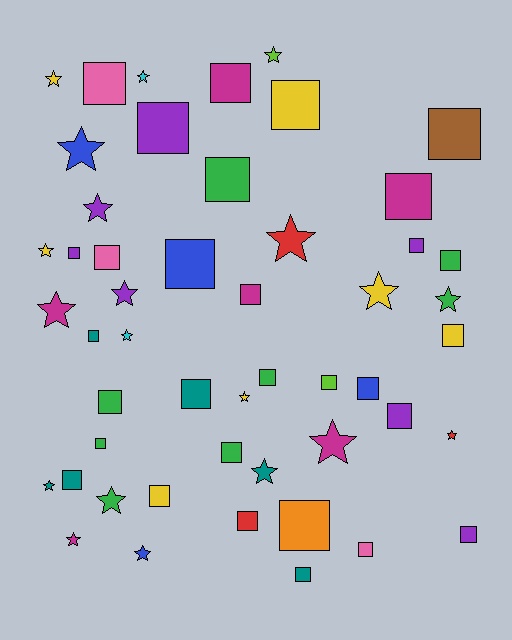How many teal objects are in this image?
There are 6 teal objects.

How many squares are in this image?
There are 30 squares.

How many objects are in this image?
There are 50 objects.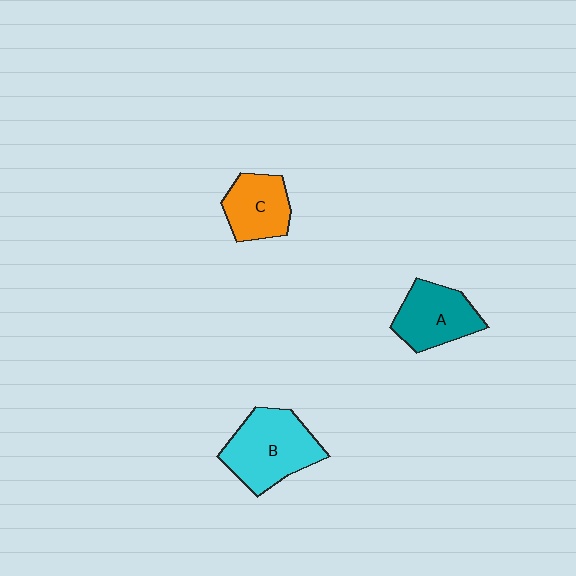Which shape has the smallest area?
Shape C (orange).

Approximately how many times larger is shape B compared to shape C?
Approximately 1.5 times.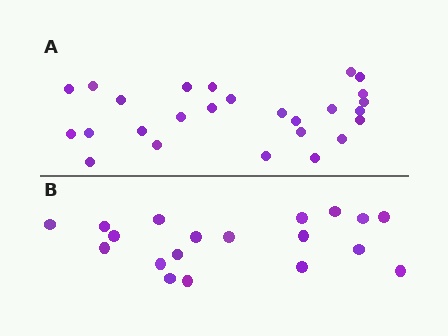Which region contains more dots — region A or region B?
Region A (the top region) has more dots.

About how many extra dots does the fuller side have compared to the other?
Region A has roughly 8 or so more dots than region B.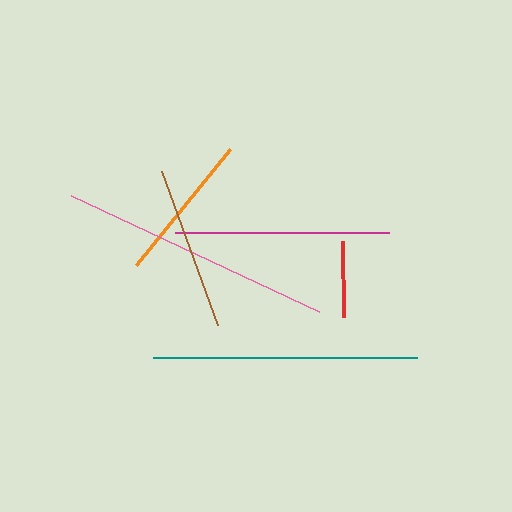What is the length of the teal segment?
The teal segment is approximately 264 pixels long.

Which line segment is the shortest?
The red line is the shortest at approximately 76 pixels.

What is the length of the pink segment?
The pink segment is approximately 274 pixels long.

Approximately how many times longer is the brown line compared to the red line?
The brown line is approximately 2.2 times the length of the red line.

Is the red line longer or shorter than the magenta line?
The magenta line is longer than the red line.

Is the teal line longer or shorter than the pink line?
The pink line is longer than the teal line.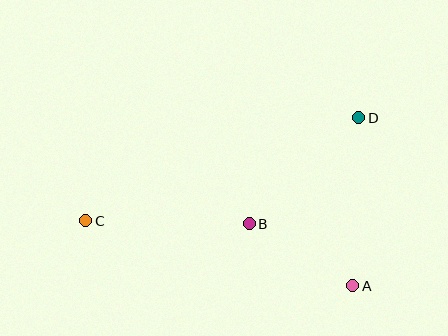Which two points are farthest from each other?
Points C and D are farthest from each other.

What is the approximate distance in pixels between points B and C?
The distance between B and C is approximately 164 pixels.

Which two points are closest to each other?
Points A and B are closest to each other.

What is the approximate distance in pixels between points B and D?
The distance between B and D is approximately 153 pixels.